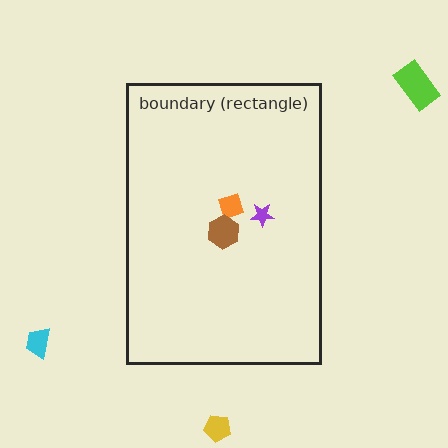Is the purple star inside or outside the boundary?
Inside.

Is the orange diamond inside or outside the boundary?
Inside.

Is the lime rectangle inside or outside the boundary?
Outside.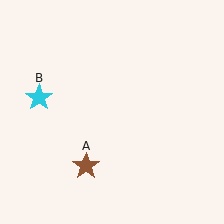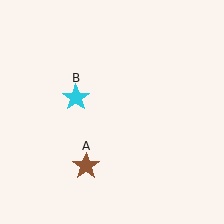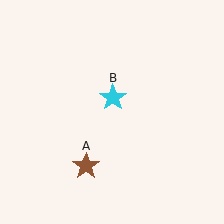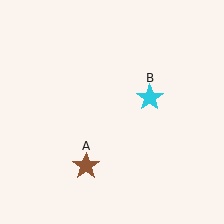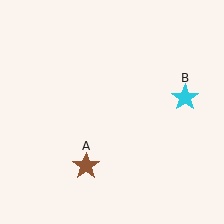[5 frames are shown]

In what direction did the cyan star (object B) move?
The cyan star (object B) moved right.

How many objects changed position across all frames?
1 object changed position: cyan star (object B).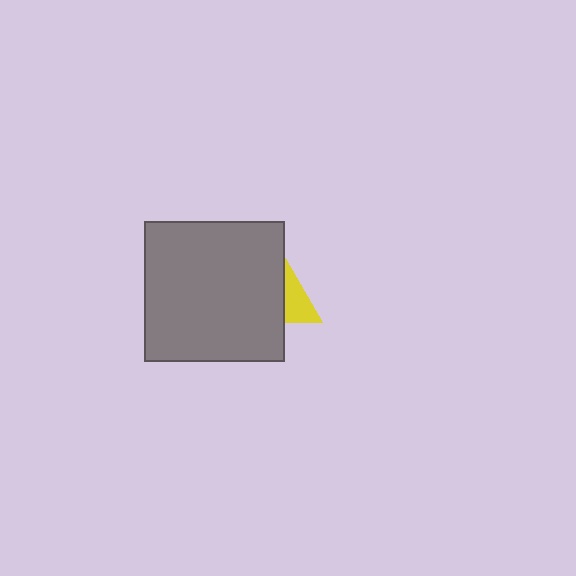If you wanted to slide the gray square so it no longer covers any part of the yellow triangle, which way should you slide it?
Slide it left — that is the most direct way to separate the two shapes.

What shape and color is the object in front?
The object in front is a gray square.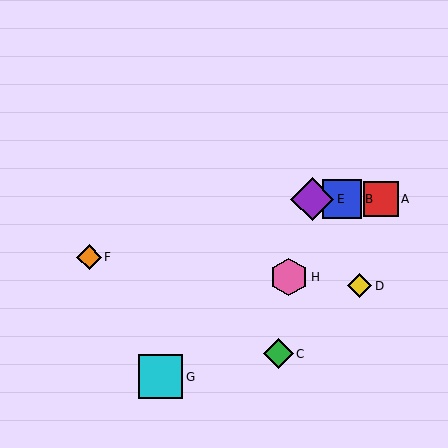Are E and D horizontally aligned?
No, E is at y≈199 and D is at y≈286.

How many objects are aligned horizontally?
3 objects (A, B, E) are aligned horizontally.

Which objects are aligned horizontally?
Objects A, B, E are aligned horizontally.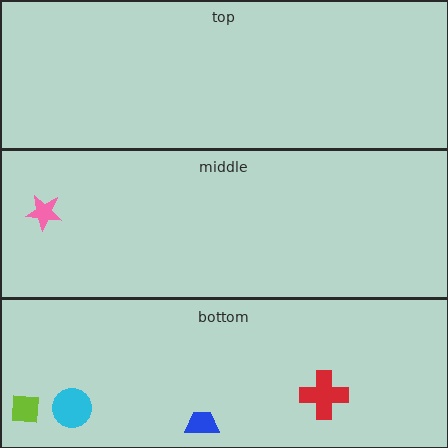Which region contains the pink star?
The middle region.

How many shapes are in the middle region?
1.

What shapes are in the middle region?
The pink star.